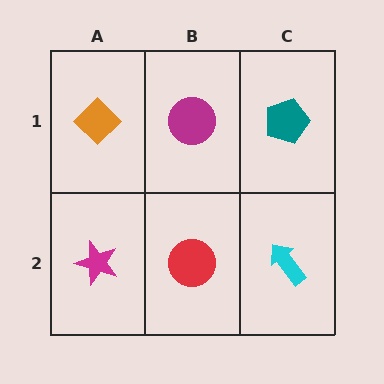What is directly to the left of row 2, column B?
A magenta star.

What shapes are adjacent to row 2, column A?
An orange diamond (row 1, column A), a red circle (row 2, column B).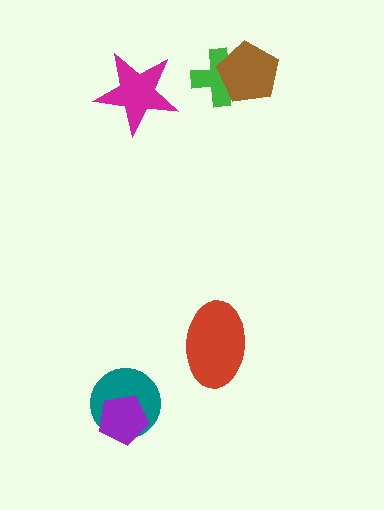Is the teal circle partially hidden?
Yes, it is partially covered by another shape.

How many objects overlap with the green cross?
1 object overlaps with the green cross.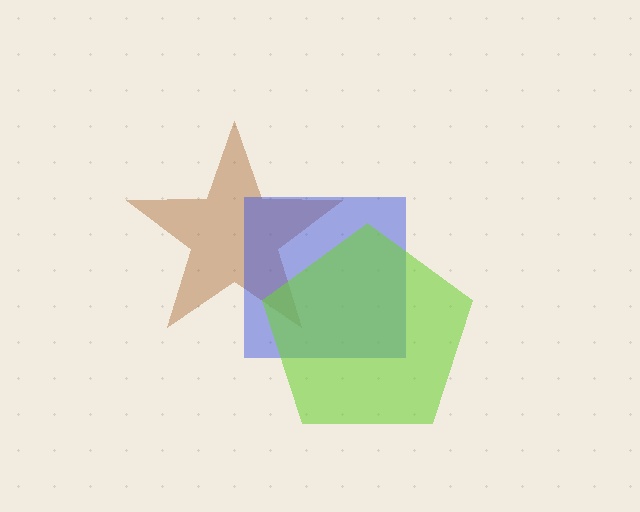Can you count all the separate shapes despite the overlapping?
Yes, there are 3 separate shapes.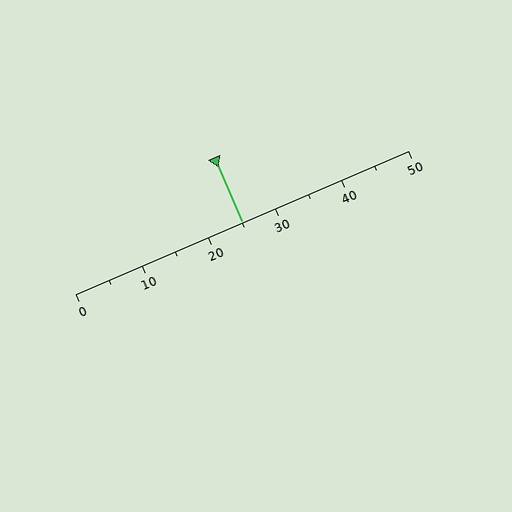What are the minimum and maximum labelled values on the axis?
The axis runs from 0 to 50.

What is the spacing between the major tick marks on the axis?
The major ticks are spaced 10 apart.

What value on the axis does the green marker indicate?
The marker indicates approximately 25.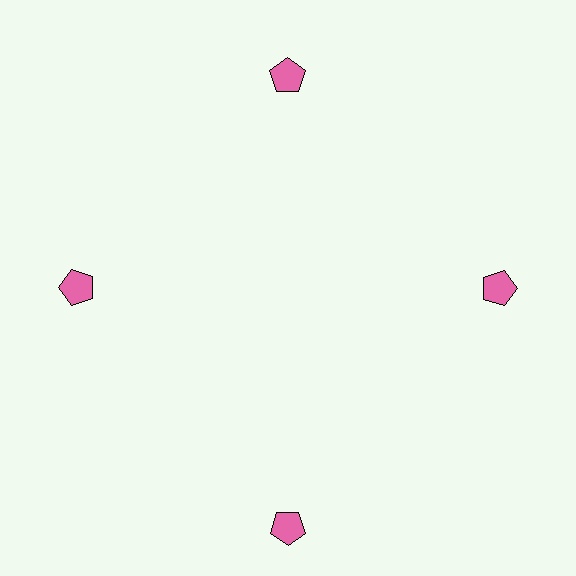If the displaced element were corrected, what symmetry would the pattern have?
It would have 4-fold rotational symmetry — the pattern would map onto itself every 90 degrees.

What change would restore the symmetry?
The symmetry would be restored by moving it inward, back onto the ring so that all 4 pentagons sit at equal angles and equal distance from the center.